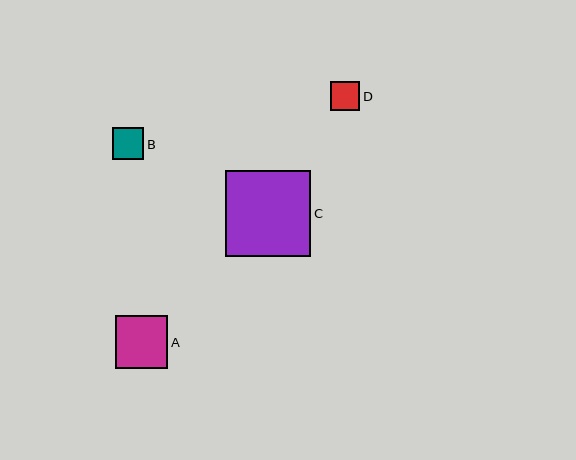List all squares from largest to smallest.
From largest to smallest: C, A, B, D.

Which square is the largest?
Square C is the largest with a size of approximately 85 pixels.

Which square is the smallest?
Square D is the smallest with a size of approximately 29 pixels.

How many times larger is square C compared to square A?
Square C is approximately 1.6 times the size of square A.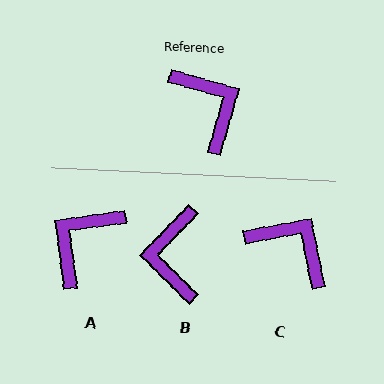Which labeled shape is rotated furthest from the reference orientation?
B, about 152 degrees away.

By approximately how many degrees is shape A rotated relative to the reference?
Approximately 113 degrees counter-clockwise.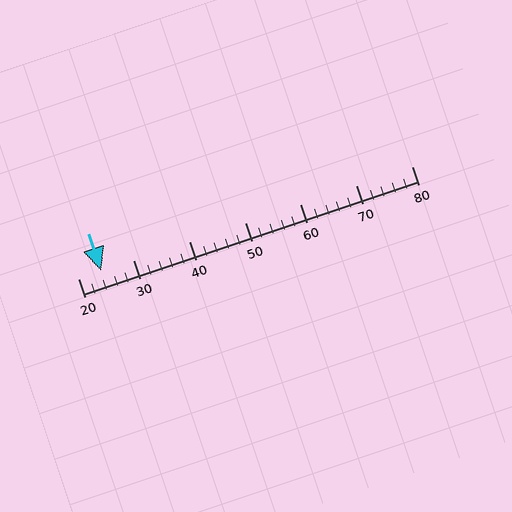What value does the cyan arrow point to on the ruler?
The cyan arrow points to approximately 24.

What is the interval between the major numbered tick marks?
The major tick marks are spaced 10 units apart.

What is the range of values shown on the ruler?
The ruler shows values from 20 to 80.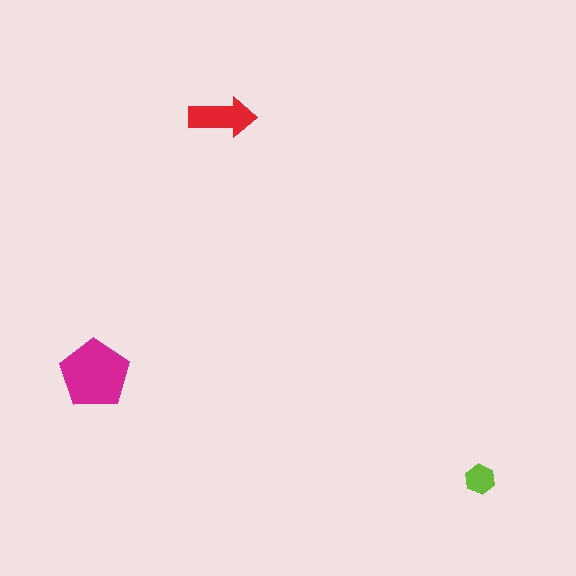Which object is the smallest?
The lime hexagon.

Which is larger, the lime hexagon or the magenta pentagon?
The magenta pentagon.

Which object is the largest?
The magenta pentagon.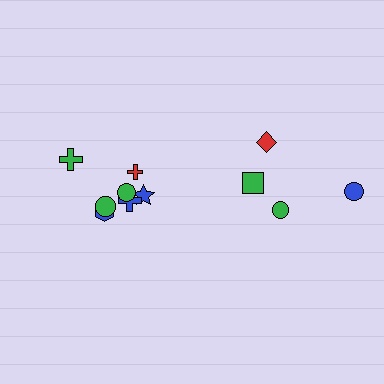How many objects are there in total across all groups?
There are 11 objects.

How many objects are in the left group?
There are 7 objects.